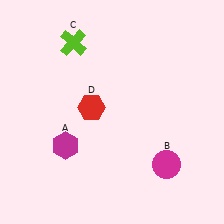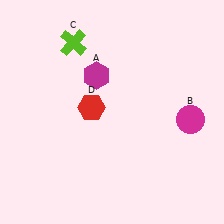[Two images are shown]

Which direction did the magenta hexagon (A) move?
The magenta hexagon (A) moved up.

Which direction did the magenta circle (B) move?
The magenta circle (B) moved up.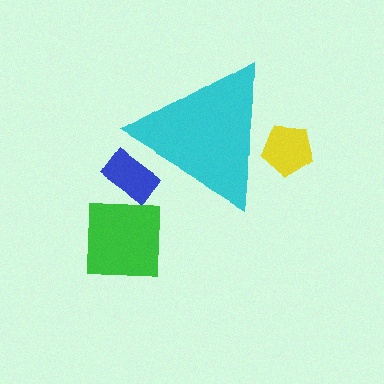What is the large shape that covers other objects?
A cyan triangle.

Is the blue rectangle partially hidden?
Yes, the blue rectangle is partially hidden behind the cyan triangle.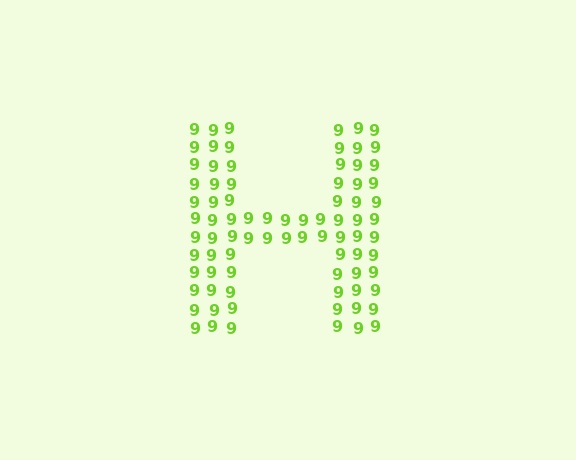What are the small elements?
The small elements are digit 9's.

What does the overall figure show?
The overall figure shows the letter H.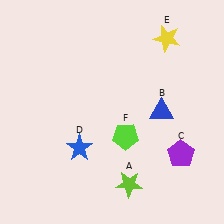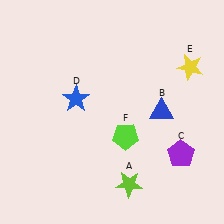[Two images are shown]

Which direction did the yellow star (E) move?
The yellow star (E) moved down.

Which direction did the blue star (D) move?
The blue star (D) moved up.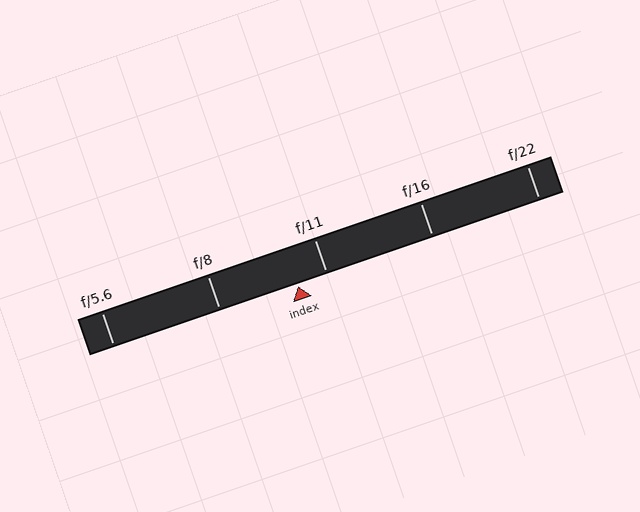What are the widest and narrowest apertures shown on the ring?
The widest aperture shown is f/5.6 and the narrowest is f/22.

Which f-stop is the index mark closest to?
The index mark is closest to f/11.